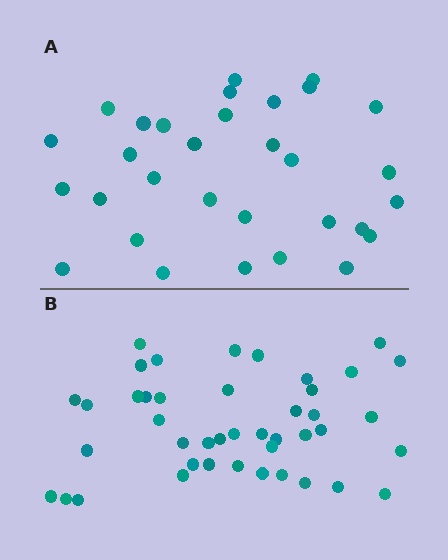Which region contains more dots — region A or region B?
Region B (the bottom region) has more dots.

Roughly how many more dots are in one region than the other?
Region B has roughly 12 or so more dots than region A.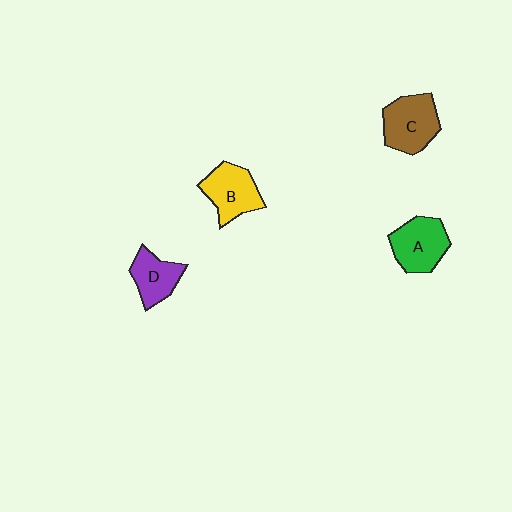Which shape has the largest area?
Shape C (brown).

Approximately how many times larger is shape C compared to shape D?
Approximately 1.3 times.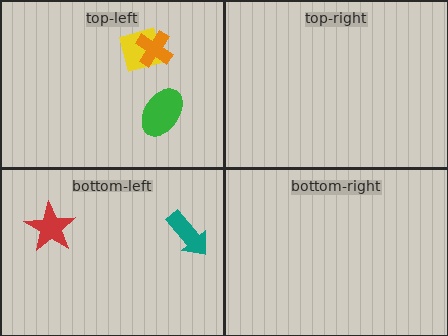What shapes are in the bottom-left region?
The teal arrow, the red star.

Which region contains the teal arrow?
The bottom-left region.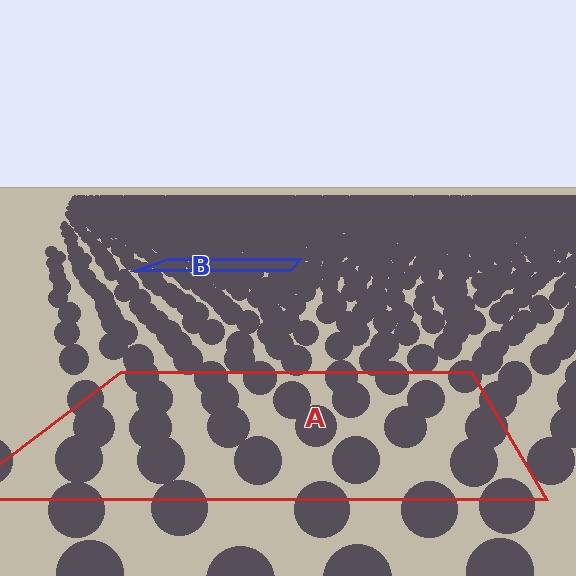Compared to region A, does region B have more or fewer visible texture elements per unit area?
Region B has more texture elements per unit area — they are packed more densely because it is farther away.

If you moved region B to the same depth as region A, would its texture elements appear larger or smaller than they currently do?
They would appear larger. At a closer depth, the same texture elements are projected at a bigger on-screen size.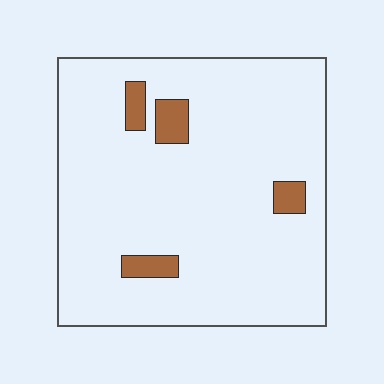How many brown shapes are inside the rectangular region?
4.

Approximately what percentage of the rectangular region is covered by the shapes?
Approximately 5%.